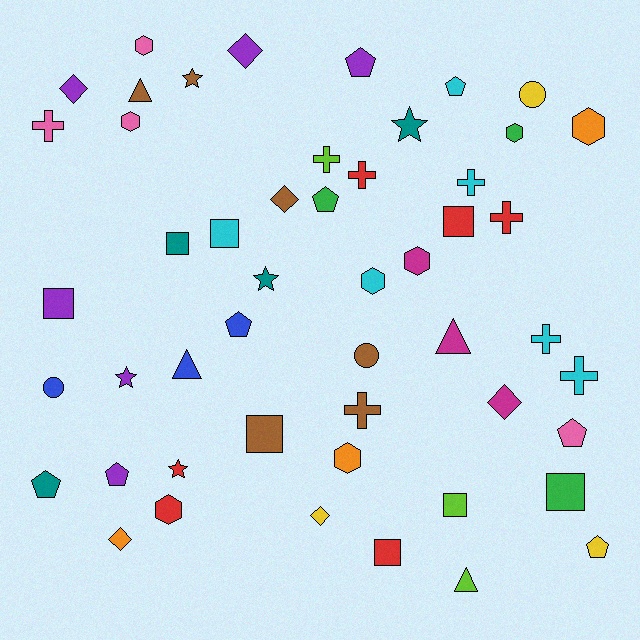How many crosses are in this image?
There are 8 crosses.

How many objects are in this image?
There are 50 objects.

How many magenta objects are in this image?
There are 3 magenta objects.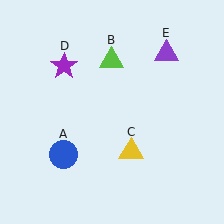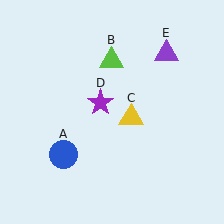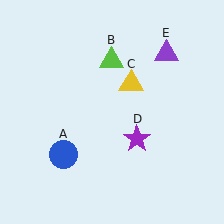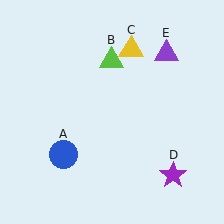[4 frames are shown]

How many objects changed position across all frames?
2 objects changed position: yellow triangle (object C), purple star (object D).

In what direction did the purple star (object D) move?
The purple star (object D) moved down and to the right.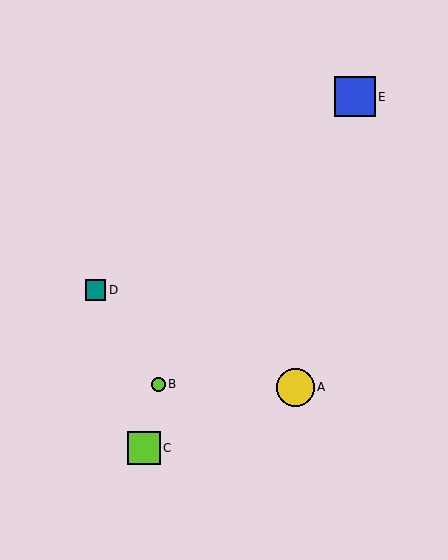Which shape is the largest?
The blue square (labeled E) is the largest.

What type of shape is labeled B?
Shape B is a lime circle.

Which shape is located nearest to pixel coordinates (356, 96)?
The blue square (labeled E) at (355, 97) is nearest to that location.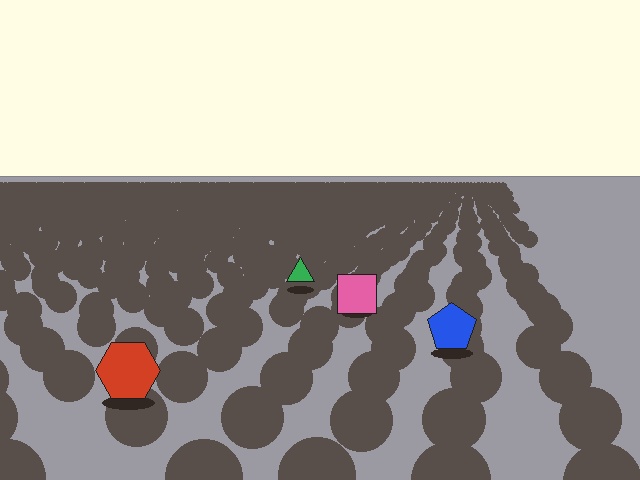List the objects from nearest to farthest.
From nearest to farthest: the red hexagon, the blue pentagon, the pink square, the green triangle.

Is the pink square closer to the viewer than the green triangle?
Yes. The pink square is closer — you can tell from the texture gradient: the ground texture is coarser near it.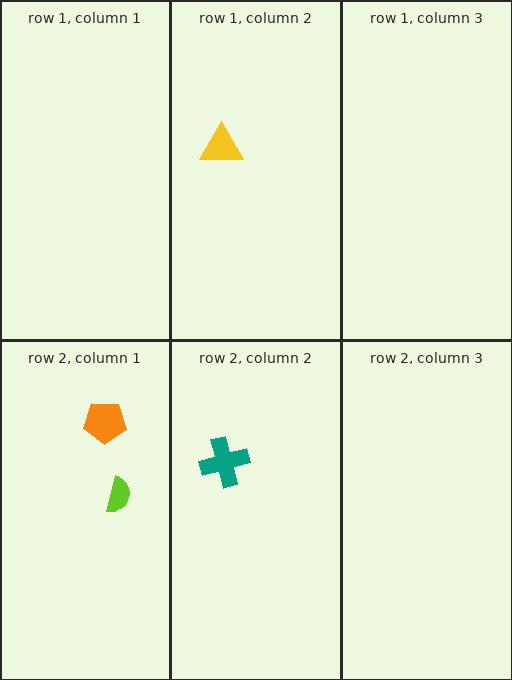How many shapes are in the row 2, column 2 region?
1.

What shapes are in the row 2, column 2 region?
The teal cross.